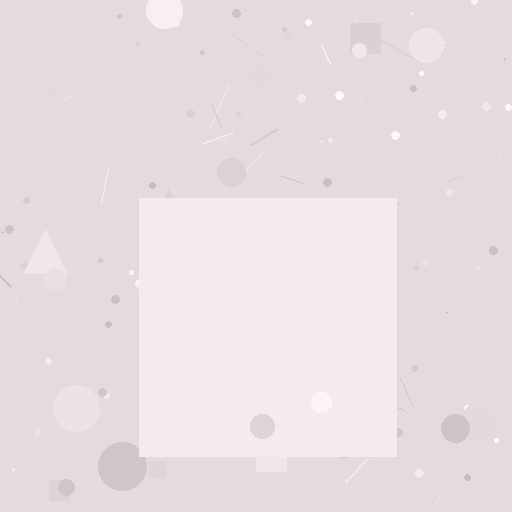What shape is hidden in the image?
A square is hidden in the image.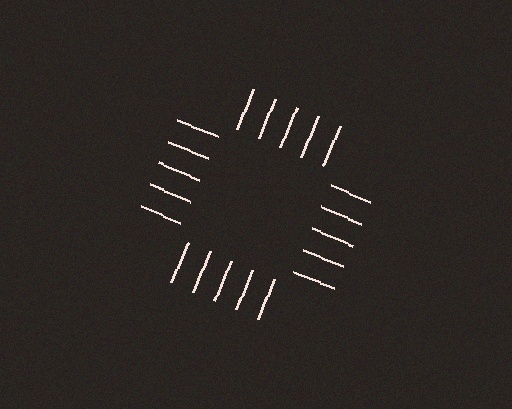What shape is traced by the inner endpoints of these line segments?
An illusory square — the line segments terminate on its edges but no continuous stroke is drawn.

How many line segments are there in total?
20 — 5 along each of the 4 edges.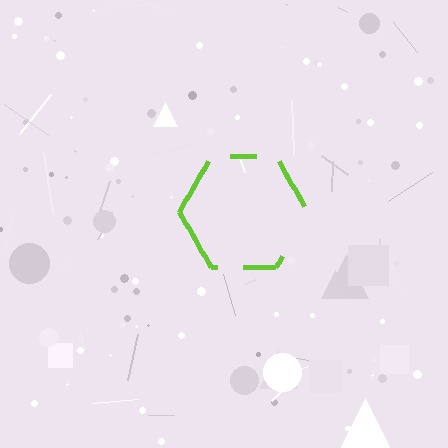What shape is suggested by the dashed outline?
The dashed outline suggests a hexagon.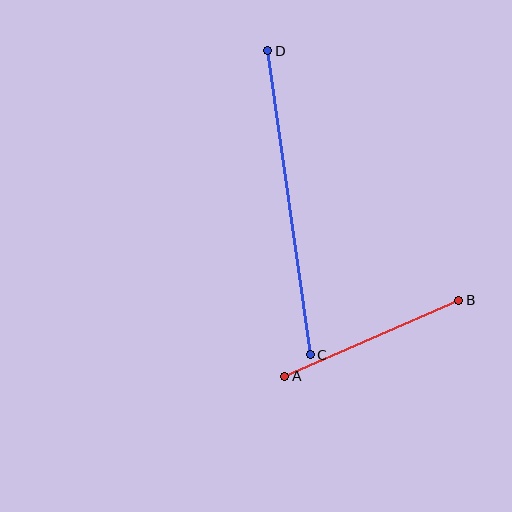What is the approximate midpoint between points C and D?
The midpoint is at approximately (289, 203) pixels.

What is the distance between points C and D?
The distance is approximately 307 pixels.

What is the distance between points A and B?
The distance is approximately 190 pixels.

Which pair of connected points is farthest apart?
Points C and D are farthest apart.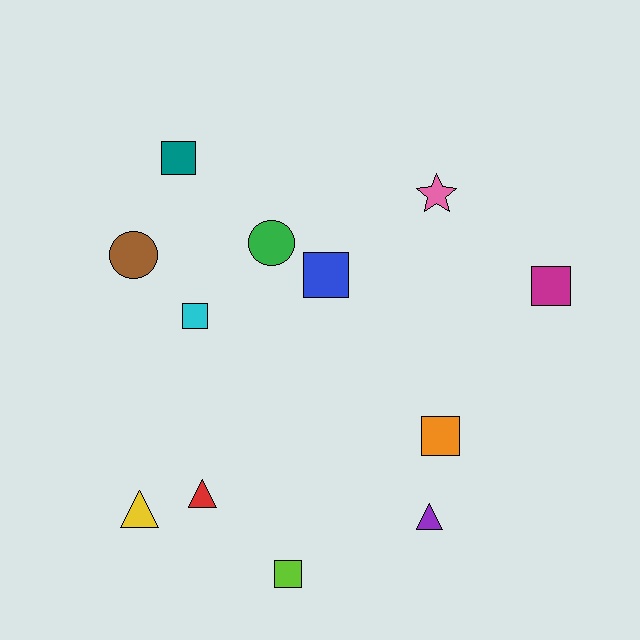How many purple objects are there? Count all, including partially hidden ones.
There is 1 purple object.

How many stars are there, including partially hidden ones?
There is 1 star.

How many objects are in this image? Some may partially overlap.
There are 12 objects.